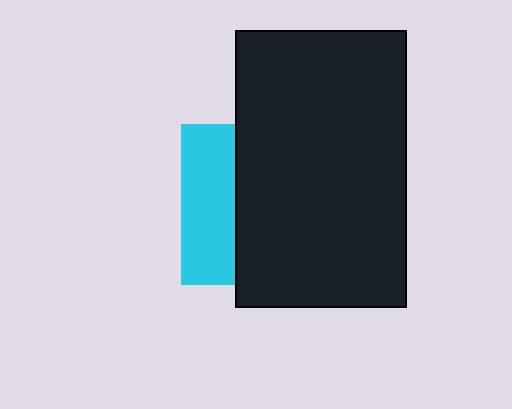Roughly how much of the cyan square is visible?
A small part of it is visible (roughly 34%).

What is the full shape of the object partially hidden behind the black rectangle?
The partially hidden object is a cyan square.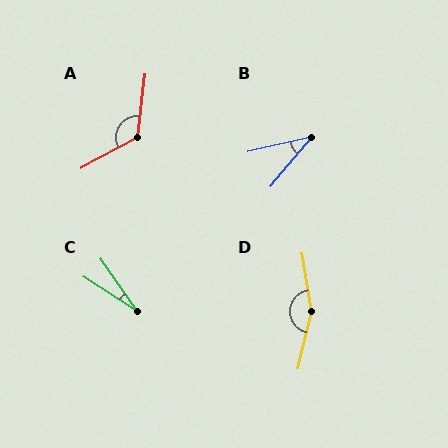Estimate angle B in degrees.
Approximately 37 degrees.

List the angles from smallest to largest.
C (23°), B (37°), A (124°), D (158°).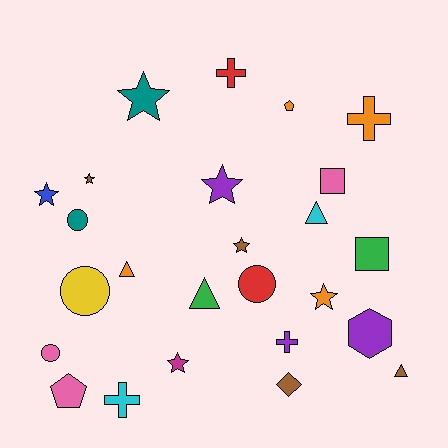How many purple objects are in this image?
There are 3 purple objects.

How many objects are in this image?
There are 25 objects.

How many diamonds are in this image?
There is 1 diamond.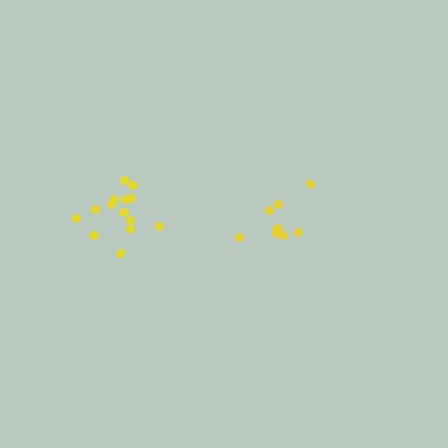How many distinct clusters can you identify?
There are 2 distinct clusters.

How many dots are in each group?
Group 1: 14 dots, Group 2: 8 dots (22 total).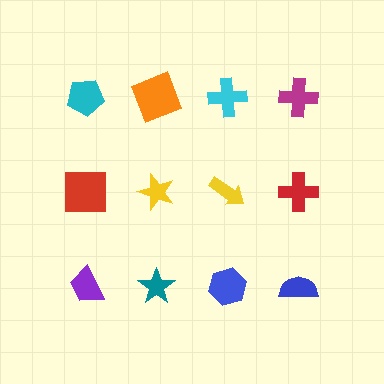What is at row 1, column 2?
An orange square.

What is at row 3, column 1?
A purple trapezoid.